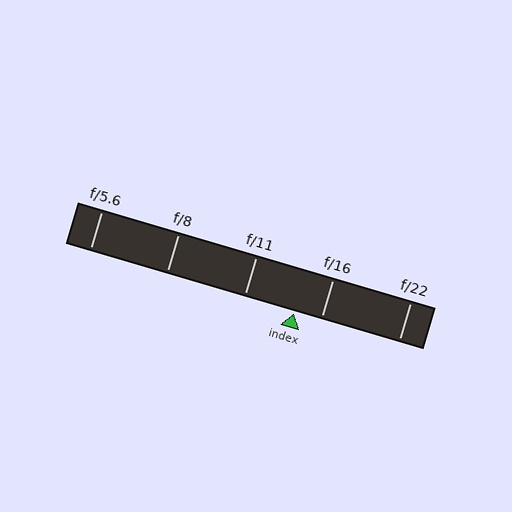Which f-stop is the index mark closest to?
The index mark is closest to f/16.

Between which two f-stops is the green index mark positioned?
The index mark is between f/11 and f/16.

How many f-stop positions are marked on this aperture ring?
There are 5 f-stop positions marked.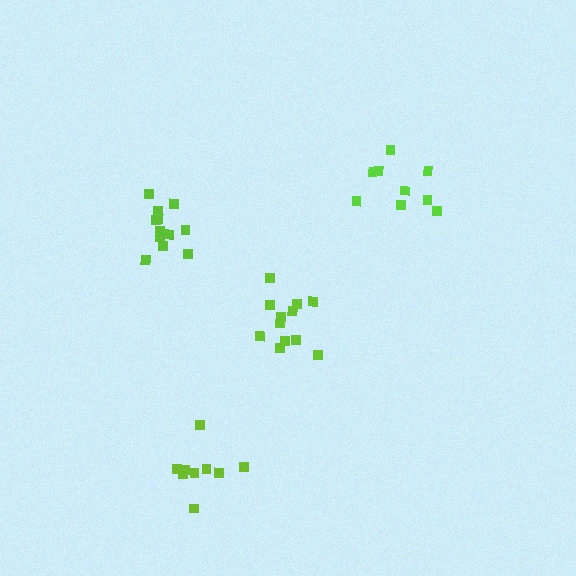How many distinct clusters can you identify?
There are 4 distinct clusters.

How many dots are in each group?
Group 1: 9 dots, Group 2: 12 dots, Group 3: 9 dots, Group 4: 12 dots (42 total).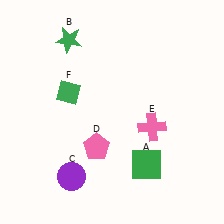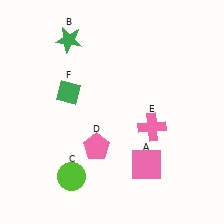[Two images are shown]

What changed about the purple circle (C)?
In Image 1, C is purple. In Image 2, it changed to lime.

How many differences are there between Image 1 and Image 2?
There are 2 differences between the two images.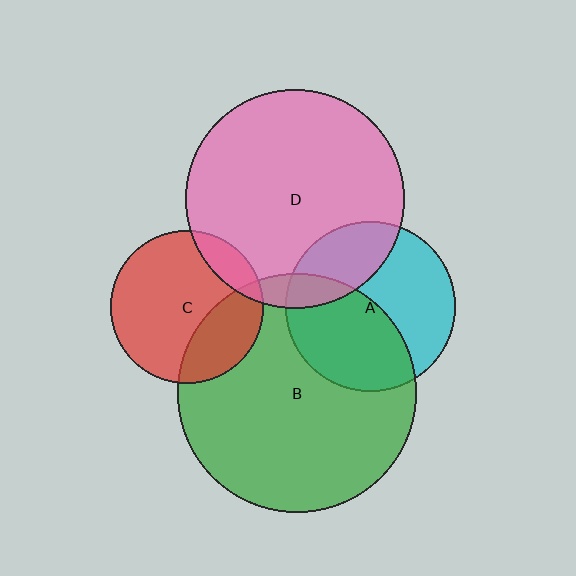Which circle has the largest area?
Circle B (green).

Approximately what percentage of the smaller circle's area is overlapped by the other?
Approximately 30%.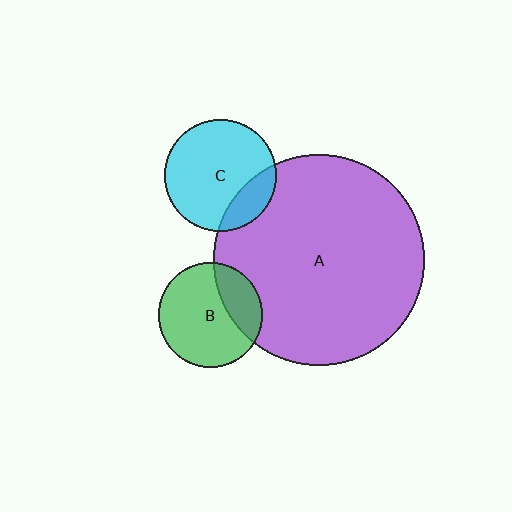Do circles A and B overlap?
Yes.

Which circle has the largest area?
Circle A (purple).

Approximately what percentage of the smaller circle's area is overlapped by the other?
Approximately 25%.